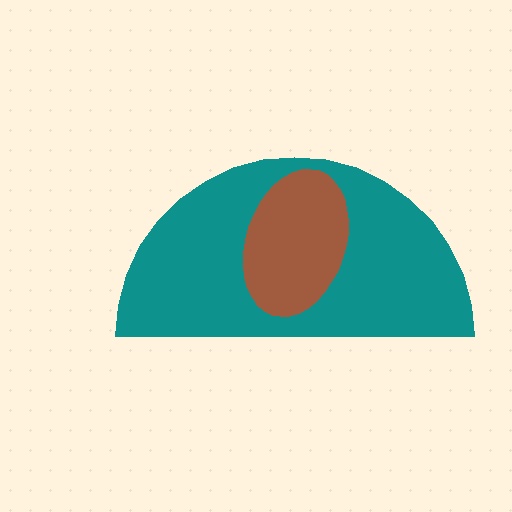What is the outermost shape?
The teal semicircle.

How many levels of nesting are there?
2.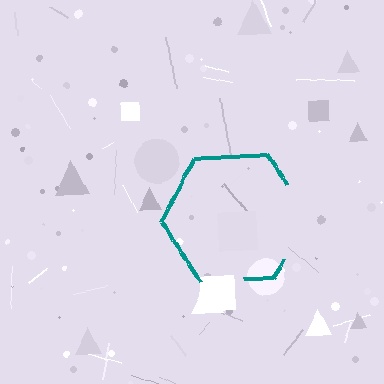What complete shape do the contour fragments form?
The contour fragments form a hexagon.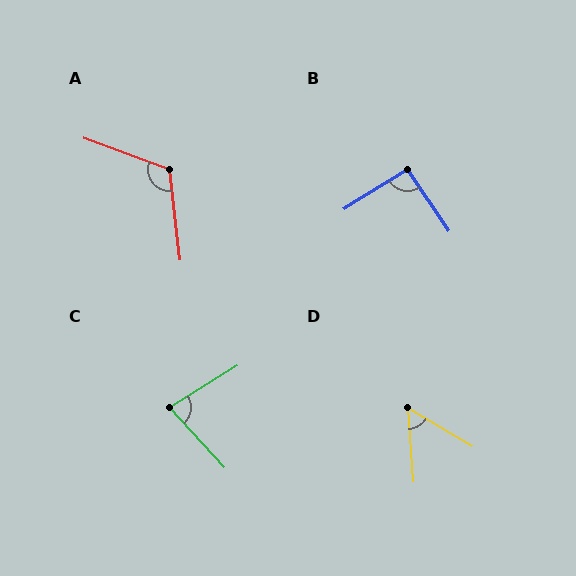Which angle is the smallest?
D, at approximately 55 degrees.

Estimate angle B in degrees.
Approximately 92 degrees.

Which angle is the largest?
A, at approximately 117 degrees.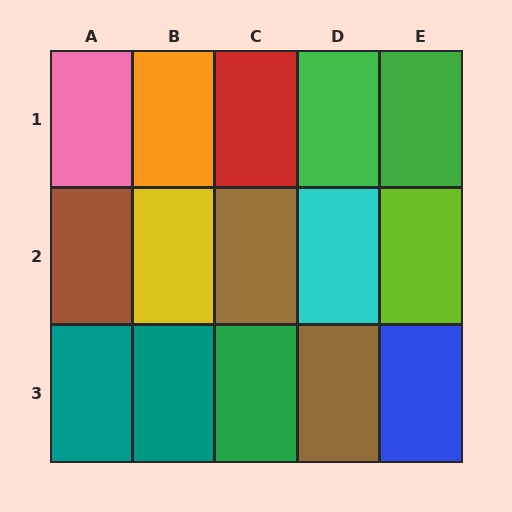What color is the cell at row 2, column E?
Lime.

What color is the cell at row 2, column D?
Cyan.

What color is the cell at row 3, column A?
Teal.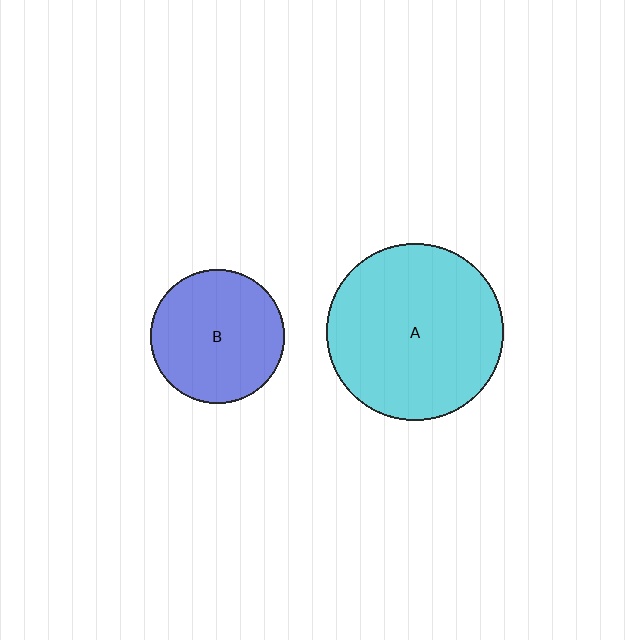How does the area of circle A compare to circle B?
Approximately 1.8 times.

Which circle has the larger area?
Circle A (cyan).